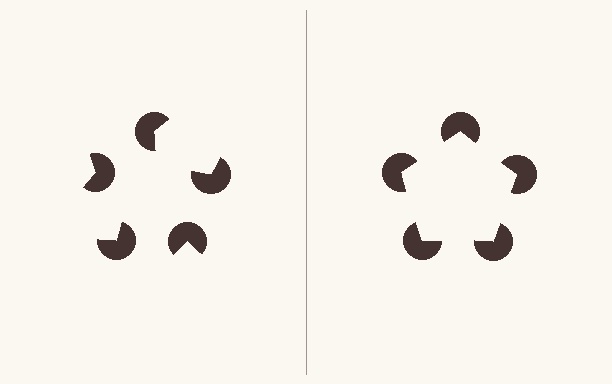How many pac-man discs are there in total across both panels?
10 — 5 on each side.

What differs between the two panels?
The pac-man discs are positioned identically on both sides; only the wedge orientations differ. On the right they align to a pentagon; on the left they are misaligned.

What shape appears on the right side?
An illusory pentagon.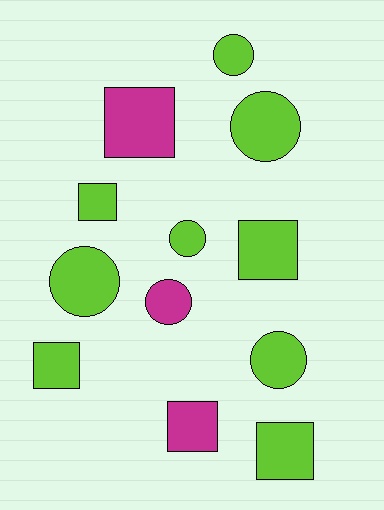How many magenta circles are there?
There is 1 magenta circle.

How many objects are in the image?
There are 12 objects.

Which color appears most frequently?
Lime, with 9 objects.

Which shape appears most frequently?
Circle, with 6 objects.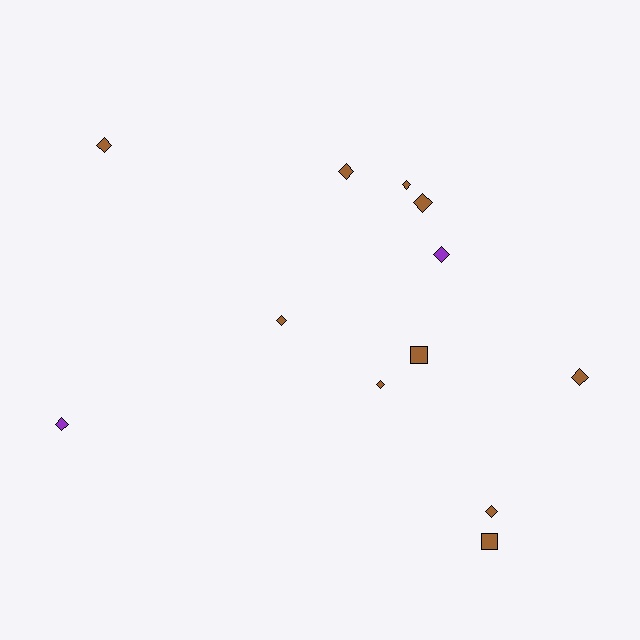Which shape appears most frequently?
Diamond, with 10 objects.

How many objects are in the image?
There are 12 objects.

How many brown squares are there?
There are 2 brown squares.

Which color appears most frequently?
Brown, with 10 objects.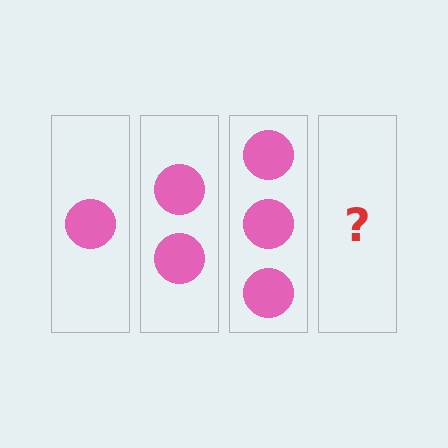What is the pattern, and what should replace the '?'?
The pattern is that each step adds one more circle. The '?' should be 4 circles.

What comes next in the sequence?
The next element should be 4 circles.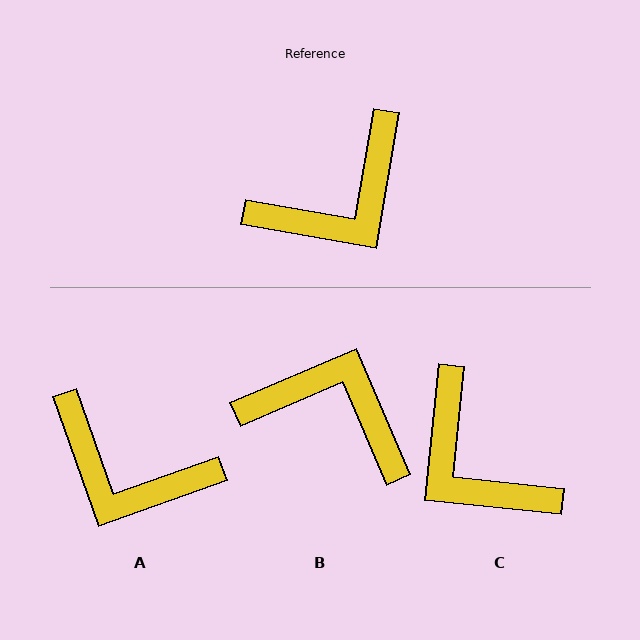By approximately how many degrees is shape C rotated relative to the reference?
Approximately 86 degrees clockwise.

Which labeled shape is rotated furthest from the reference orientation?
B, about 123 degrees away.